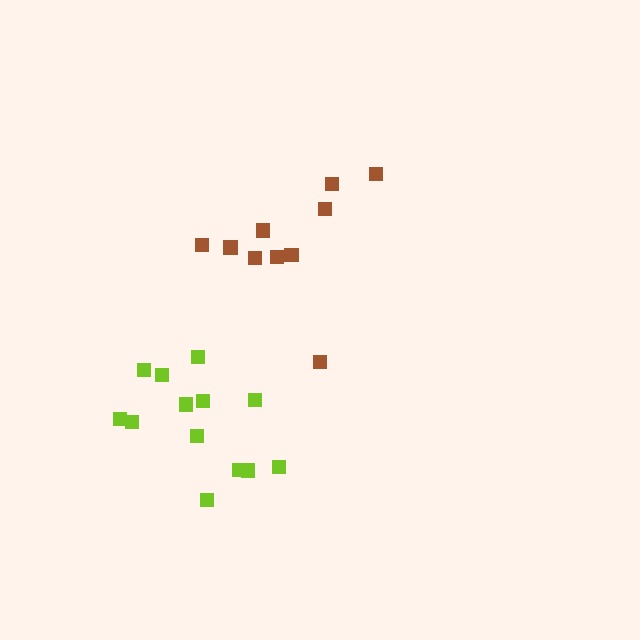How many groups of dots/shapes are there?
There are 2 groups.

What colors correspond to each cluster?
The clusters are colored: lime, brown.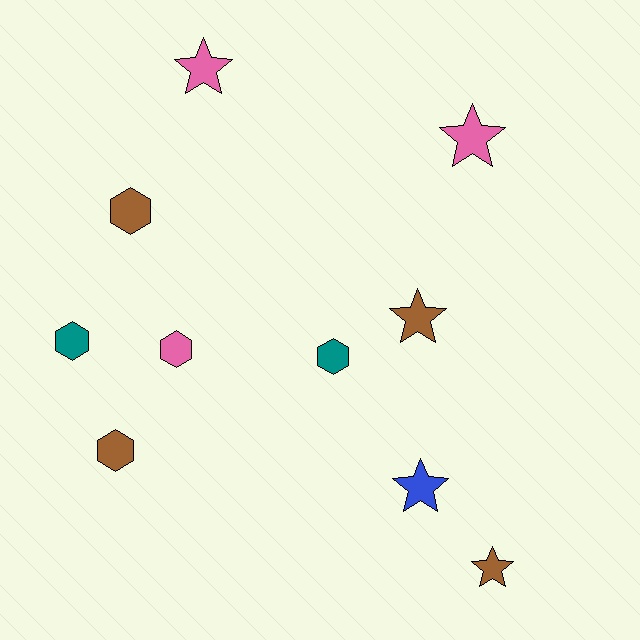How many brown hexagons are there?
There are 2 brown hexagons.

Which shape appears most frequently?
Hexagon, with 5 objects.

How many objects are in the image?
There are 10 objects.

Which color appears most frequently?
Brown, with 4 objects.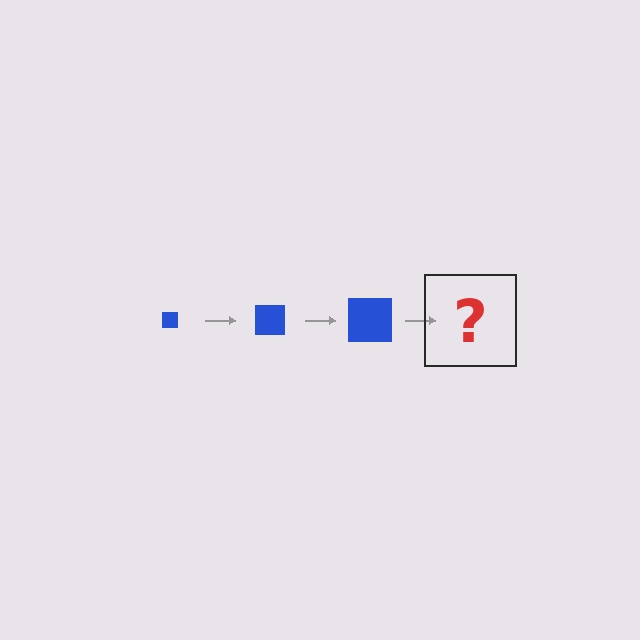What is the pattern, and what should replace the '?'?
The pattern is that the square gets progressively larger each step. The '?' should be a blue square, larger than the previous one.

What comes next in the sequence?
The next element should be a blue square, larger than the previous one.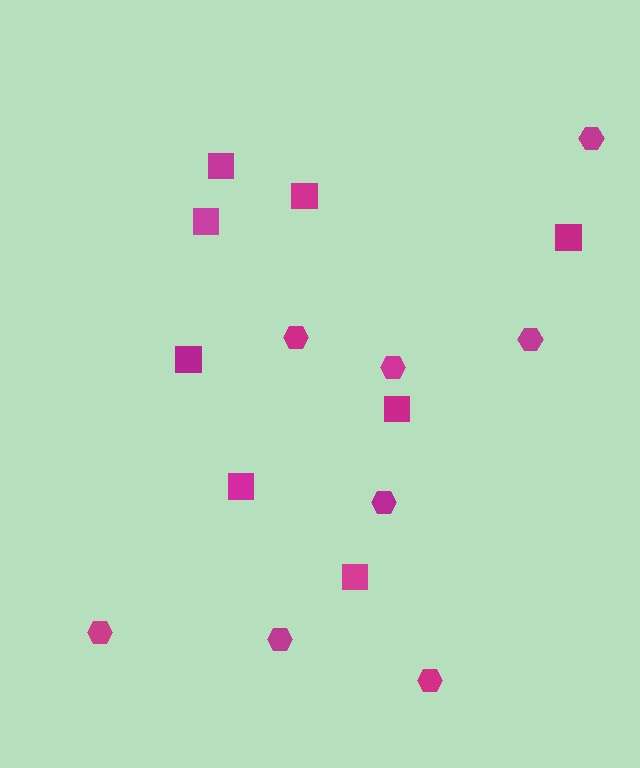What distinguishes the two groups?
There are 2 groups: one group of squares (8) and one group of hexagons (8).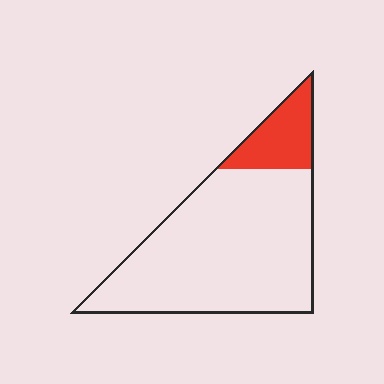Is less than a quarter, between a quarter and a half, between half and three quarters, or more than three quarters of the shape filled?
Less than a quarter.